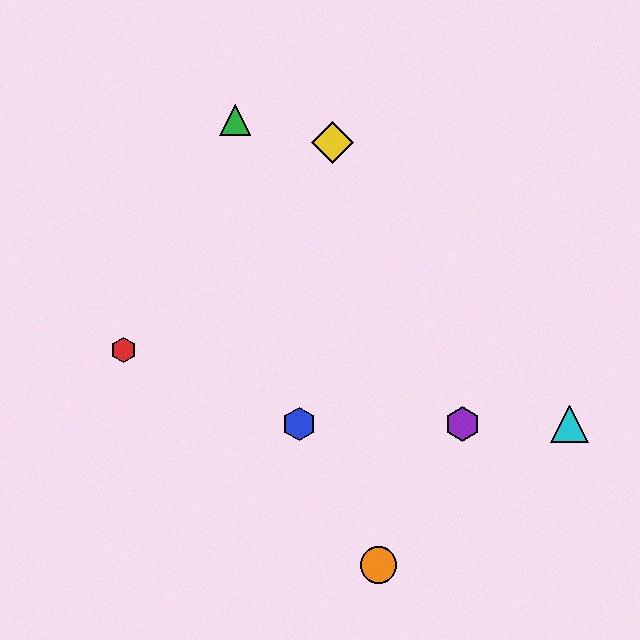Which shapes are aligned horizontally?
The blue hexagon, the purple hexagon, the cyan triangle are aligned horizontally.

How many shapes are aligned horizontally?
3 shapes (the blue hexagon, the purple hexagon, the cyan triangle) are aligned horizontally.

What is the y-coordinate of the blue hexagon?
The blue hexagon is at y≈424.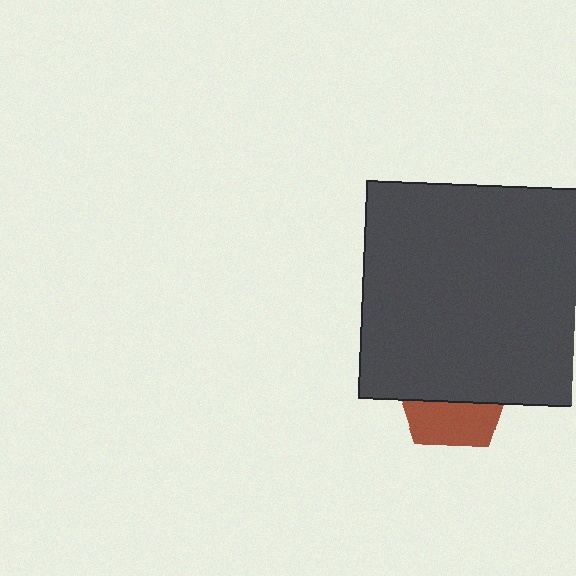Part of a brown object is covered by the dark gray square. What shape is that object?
It is a pentagon.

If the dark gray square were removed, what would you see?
You would see the complete brown pentagon.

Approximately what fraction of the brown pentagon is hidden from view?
Roughly 60% of the brown pentagon is hidden behind the dark gray square.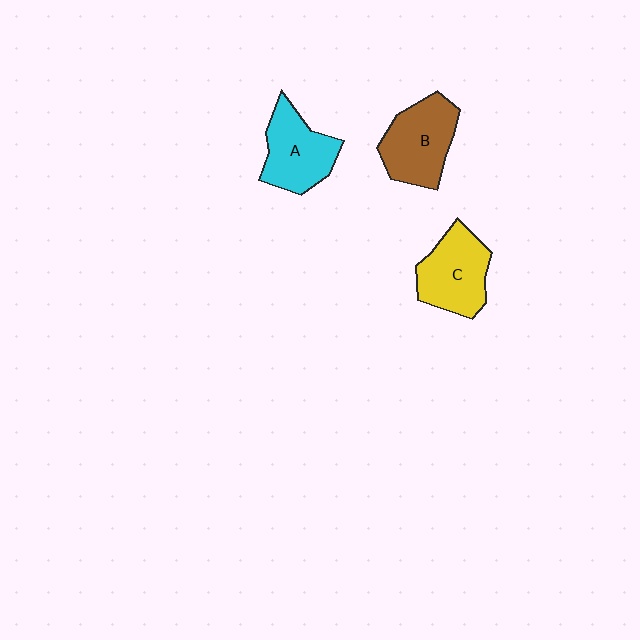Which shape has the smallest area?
Shape A (cyan).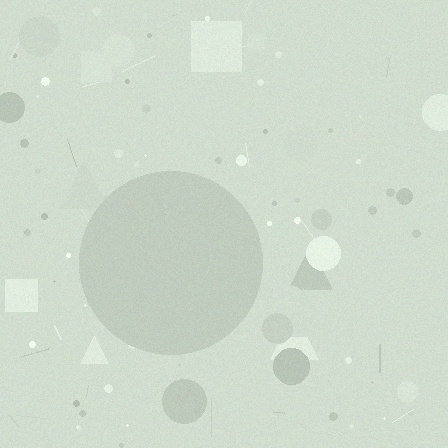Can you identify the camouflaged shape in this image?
The camouflaged shape is a circle.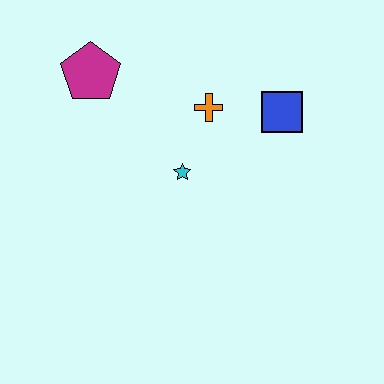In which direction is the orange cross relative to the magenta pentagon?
The orange cross is to the right of the magenta pentagon.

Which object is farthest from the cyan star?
The magenta pentagon is farthest from the cyan star.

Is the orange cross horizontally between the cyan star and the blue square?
Yes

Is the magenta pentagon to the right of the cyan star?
No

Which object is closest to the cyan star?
The orange cross is closest to the cyan star.